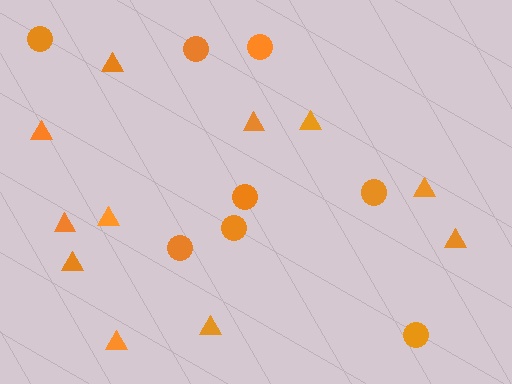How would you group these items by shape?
There are 2 groups: one group of triangles (11) and one group of circles (8).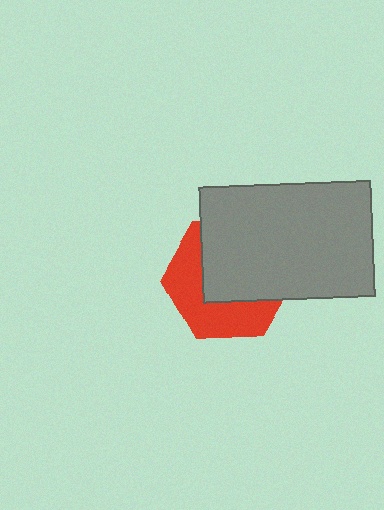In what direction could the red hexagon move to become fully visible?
The red hexagon could move toward the lower-left. That would shift it out from behind the gray rectangle entirely.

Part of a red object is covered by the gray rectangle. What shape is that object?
It is a hexagon.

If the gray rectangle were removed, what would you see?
You would see the complete red hexagon.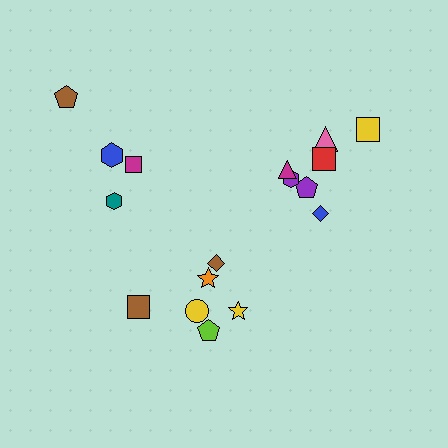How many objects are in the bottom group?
There are 6 objects.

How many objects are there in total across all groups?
There are 17 objects.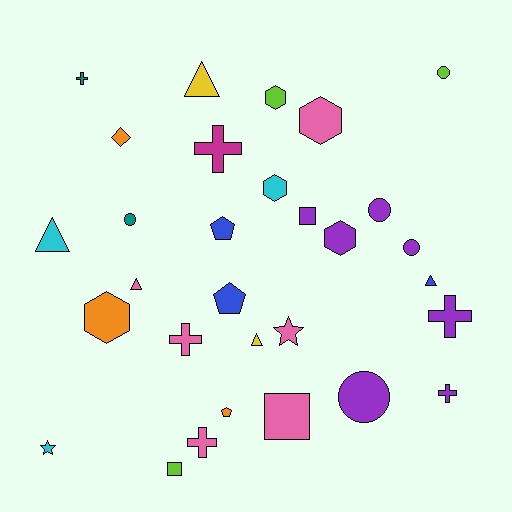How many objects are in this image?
There are 30 objects.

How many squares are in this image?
There are 3 squares.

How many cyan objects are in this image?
There are 3 cyan objects.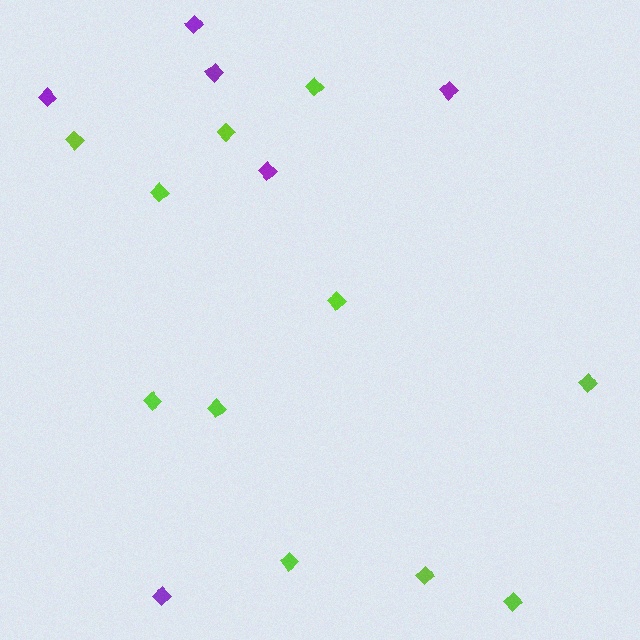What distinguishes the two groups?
There are 2 groups: one group of purple diamonds (6) and one group of lime diamonds (11).